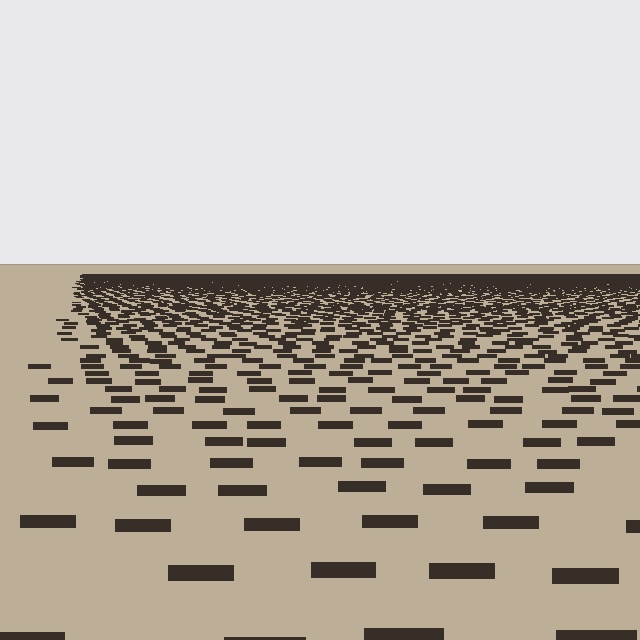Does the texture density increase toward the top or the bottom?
Density increases toward the top.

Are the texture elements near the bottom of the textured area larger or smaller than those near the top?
Larger. Near the bottom, elements are closer to the viewer and appear at a bigger on-screen size.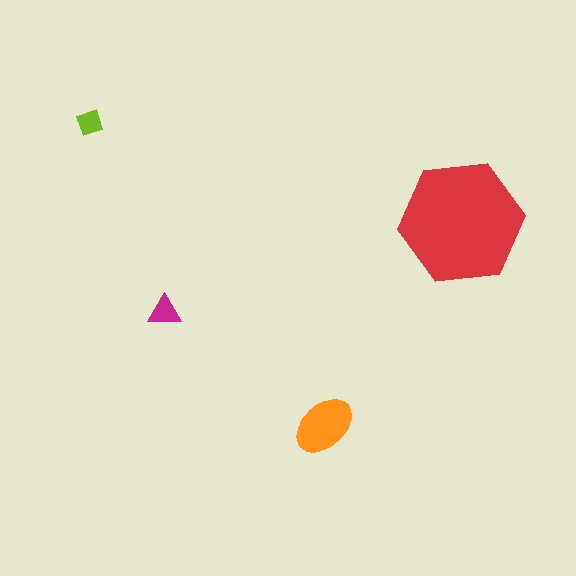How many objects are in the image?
There are 4 objects in the image.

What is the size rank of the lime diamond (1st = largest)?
4th.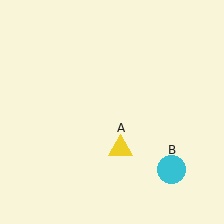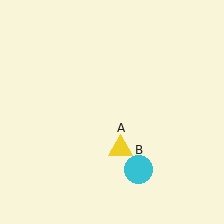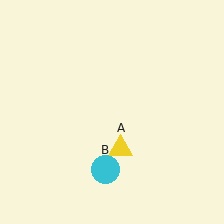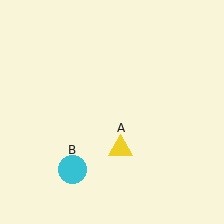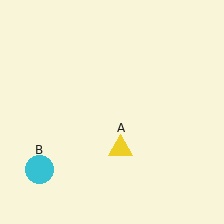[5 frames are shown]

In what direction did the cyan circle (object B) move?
The cyan circle (object B) moved left.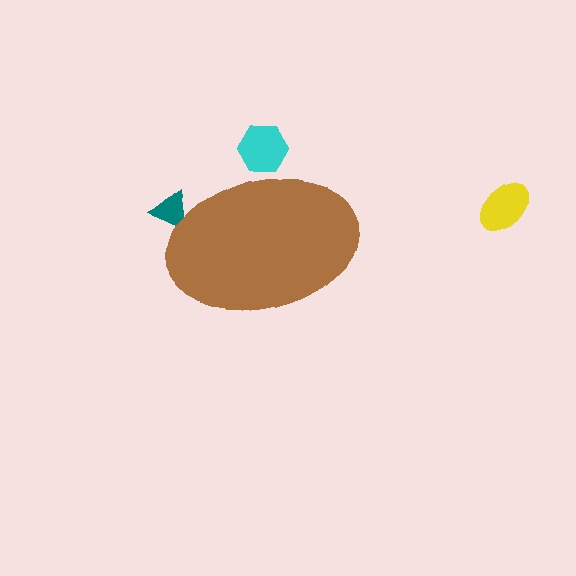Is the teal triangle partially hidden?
Yes, the teal triangle is partially hidden behind the brown ellipse.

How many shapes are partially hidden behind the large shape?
2 shapes are partially hidden.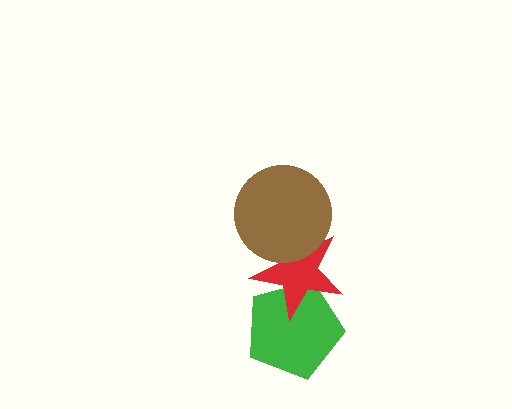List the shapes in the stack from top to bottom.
From top to bottom: the brown circle, the red star, the green pentagon.